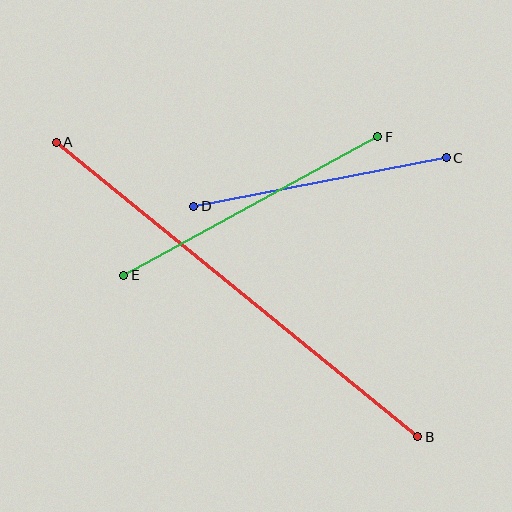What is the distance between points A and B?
The distance is approximately 466 pixels.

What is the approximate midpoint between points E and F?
The midpoint is at approximately (251, 206) pixels.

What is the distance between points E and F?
The distance is approximately 289 pixels.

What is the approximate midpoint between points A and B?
The midpoint is at approximately (237, 289) pixels.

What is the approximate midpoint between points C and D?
The midpoint is at approximately (320, 182) pixels.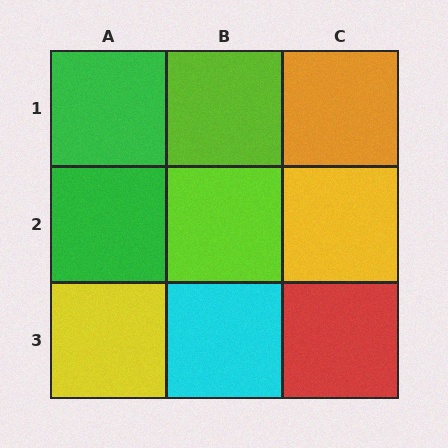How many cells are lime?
2 cells are lime.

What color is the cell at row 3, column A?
Yellow.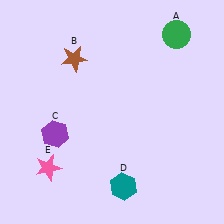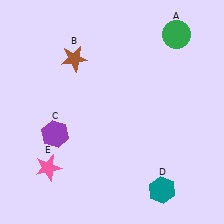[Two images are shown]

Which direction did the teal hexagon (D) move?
The teal hexagon (D) moved right.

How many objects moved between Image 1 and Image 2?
1 object moved between the two images.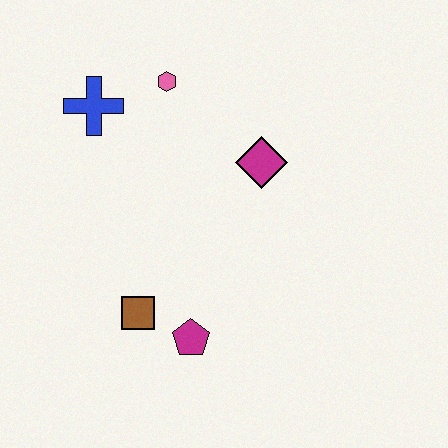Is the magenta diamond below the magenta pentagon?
No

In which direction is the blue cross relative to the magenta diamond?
The blue cross is to the left of the magenta diamond.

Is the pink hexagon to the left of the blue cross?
No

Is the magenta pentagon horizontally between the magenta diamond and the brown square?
Yes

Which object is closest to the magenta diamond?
The pink hexagon is closest to the magenta diamond.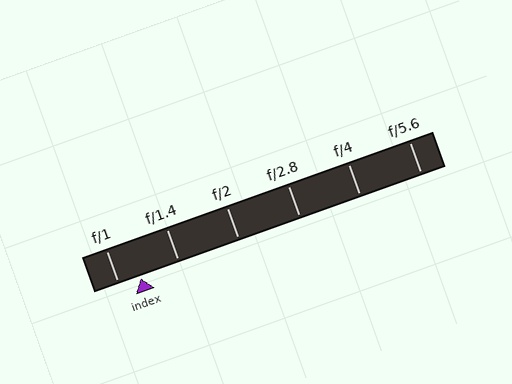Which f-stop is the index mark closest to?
The index mark is closest to f/1.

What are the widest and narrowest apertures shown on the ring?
The widest aperture shown is f/1 and the narrowest is f/5.6.